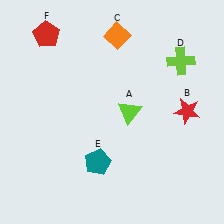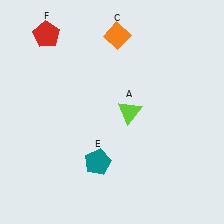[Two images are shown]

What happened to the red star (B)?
The red star (B) was removed in Image 2. It was in the top-right area of Image 1.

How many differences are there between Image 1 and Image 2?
There are 2 differences between the two images.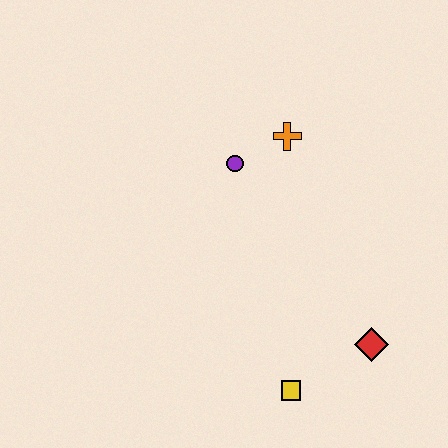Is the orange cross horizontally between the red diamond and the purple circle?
Yes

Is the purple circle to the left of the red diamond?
Yes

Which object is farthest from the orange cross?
The yellow square is farthest from the orange cross.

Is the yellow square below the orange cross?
Yes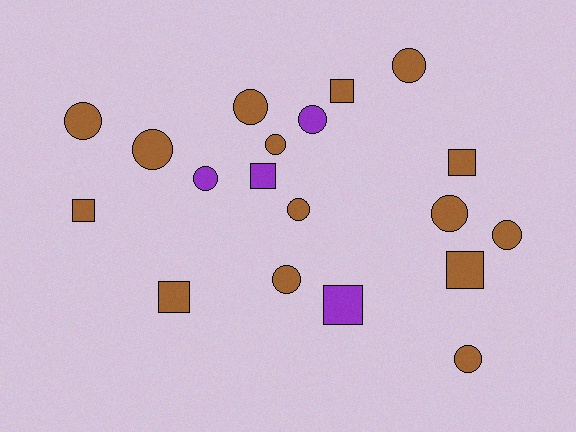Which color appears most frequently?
Brown, with 15 objects.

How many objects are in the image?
There are 19 objects.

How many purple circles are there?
There are 2 purple circles.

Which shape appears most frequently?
Circle, with 12 objects.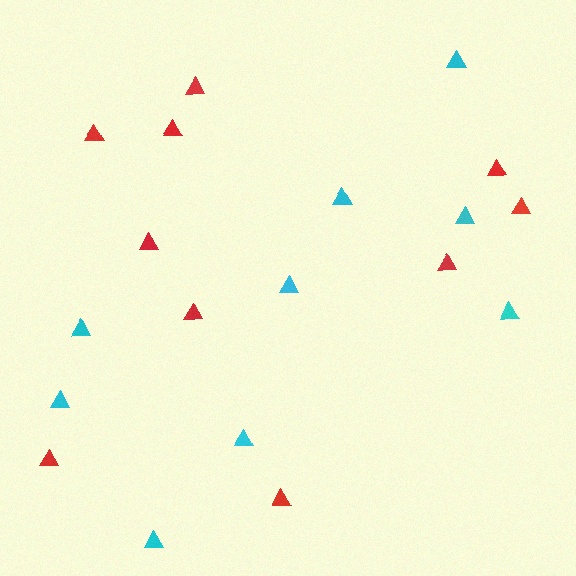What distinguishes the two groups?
There are 2 groups: one group of red triangles (10) and one group of cyan triangles (9).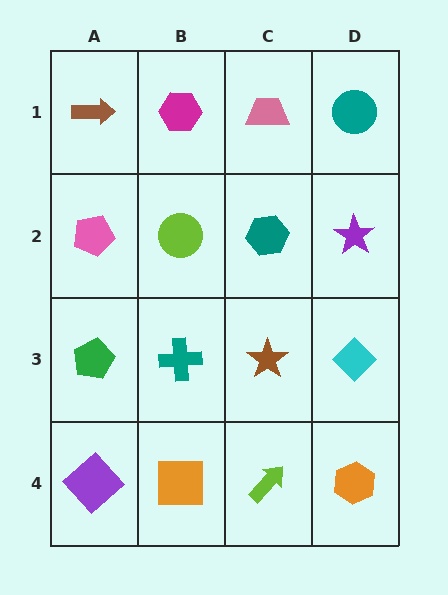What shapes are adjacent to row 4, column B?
A teal cross (row 3, column B), a purple diamond (row 4, column A), a lime arrow (row 4, column C).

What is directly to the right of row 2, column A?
A lime circle.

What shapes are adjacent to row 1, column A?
A pink pentagon (row 2, column A), a magenta hexagon (row 1, column B).